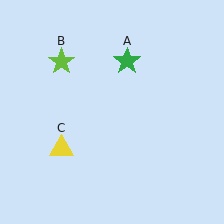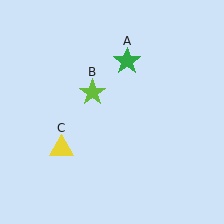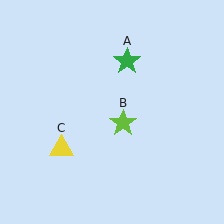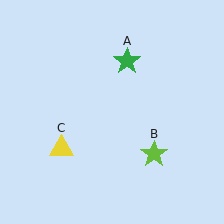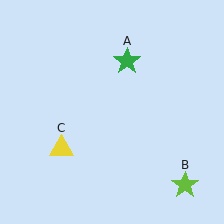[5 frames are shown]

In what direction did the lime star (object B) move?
The lime star (object B) moved down and to the right.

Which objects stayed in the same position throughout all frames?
Green star (object A) and yellow triangle (object C) remained stationary.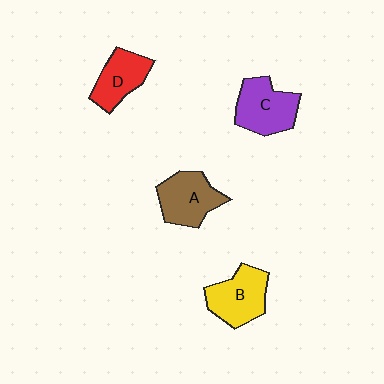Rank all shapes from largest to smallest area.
From largest to smallest: C (purple), B (yellow), A (brown), D (red).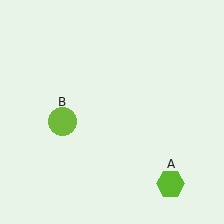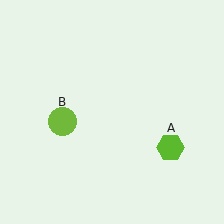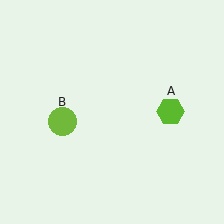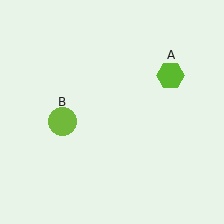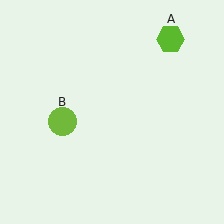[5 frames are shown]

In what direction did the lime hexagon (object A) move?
The lime hexagon (object A) moved up.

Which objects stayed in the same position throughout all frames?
Lime circle (object B) remained stationary.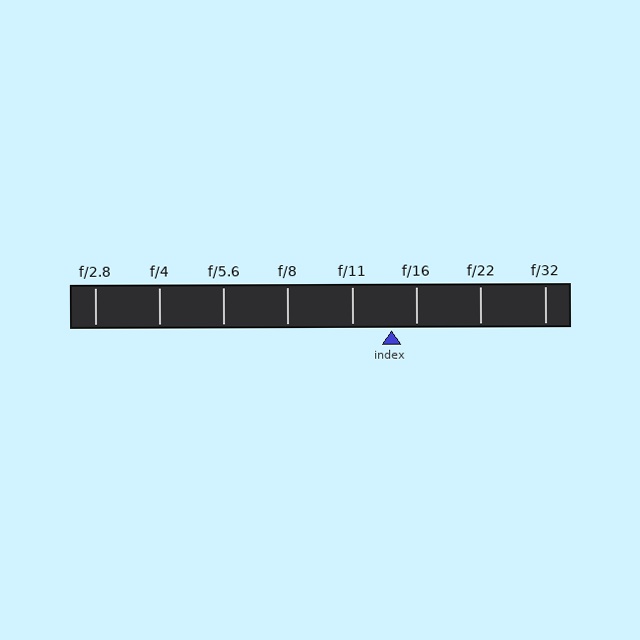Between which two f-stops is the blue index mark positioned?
The index mark is between f/11 and f/16.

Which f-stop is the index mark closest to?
The index mark is closest to f/16.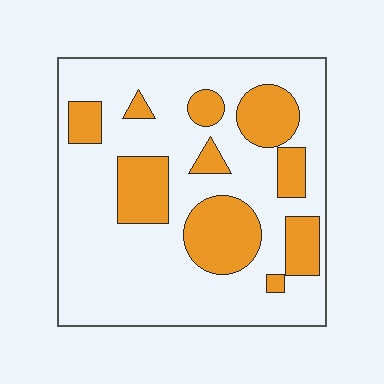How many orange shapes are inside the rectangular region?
10.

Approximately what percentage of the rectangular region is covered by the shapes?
Approximately 25%.